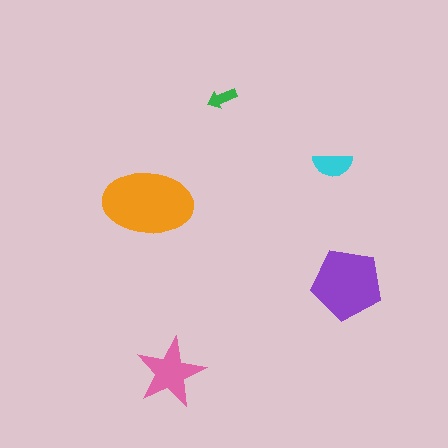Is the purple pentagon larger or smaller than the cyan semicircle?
Larger.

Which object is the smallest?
The green arrow.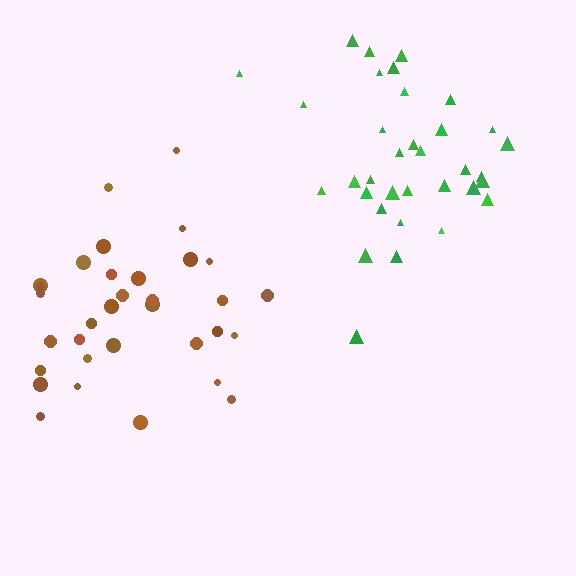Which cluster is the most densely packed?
Brown.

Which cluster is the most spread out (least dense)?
Green.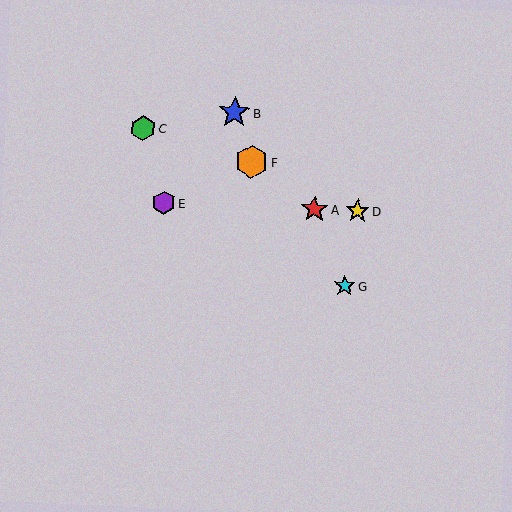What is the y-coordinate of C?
Object C is at y≈128.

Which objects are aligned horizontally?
Objects A, D, E are aligned horizontally.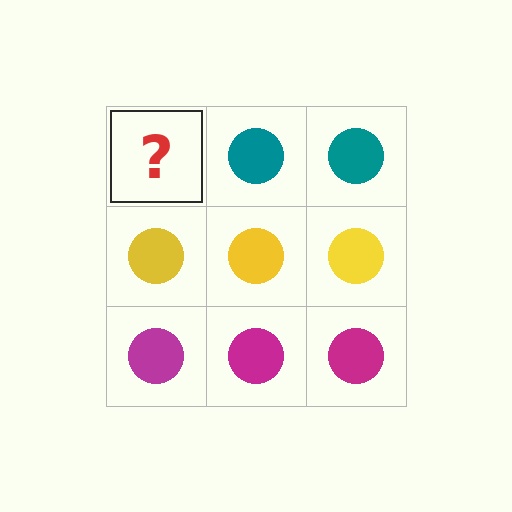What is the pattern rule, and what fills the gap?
The rule is that each row has a consistent color. The gap should be filled with a teal circle.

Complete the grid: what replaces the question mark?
The question mark should be replaced with a teal circle.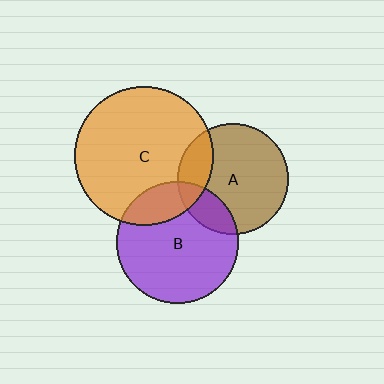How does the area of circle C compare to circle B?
Approximately 1.3 times.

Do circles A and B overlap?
Yes.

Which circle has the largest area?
Circle C (orange).